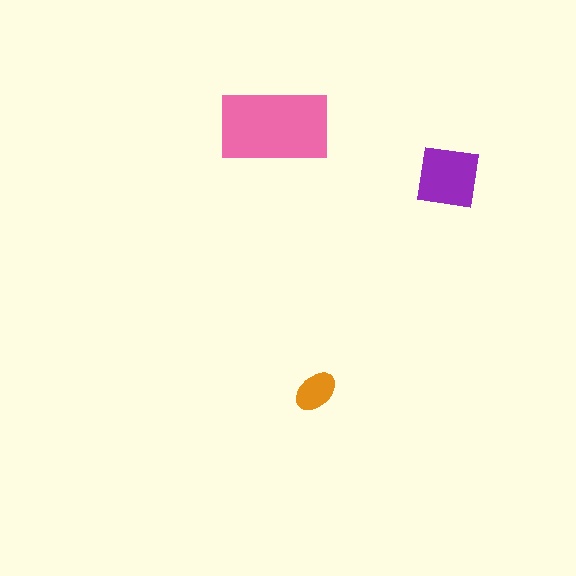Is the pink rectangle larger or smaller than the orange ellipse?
Larger.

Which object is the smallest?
The orange ellipse.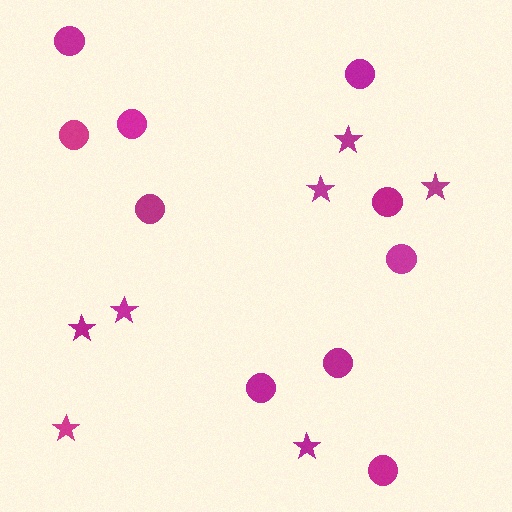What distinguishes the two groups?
There are 2 groups: one group of stars (7) and one group of circles (10).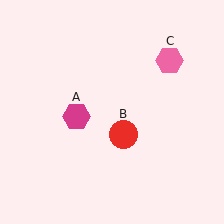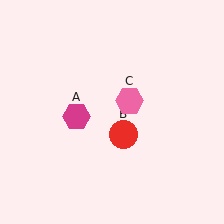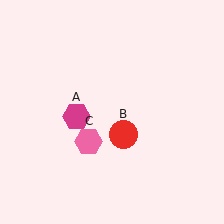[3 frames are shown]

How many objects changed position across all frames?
1 object changed position: pink hexagon (object C).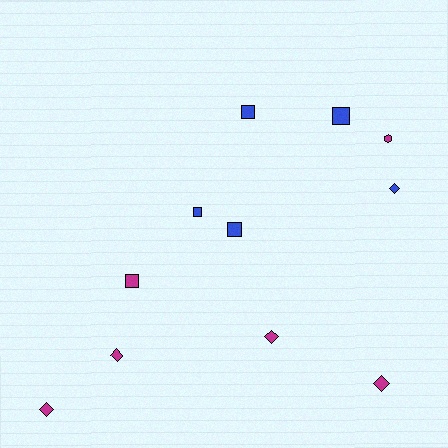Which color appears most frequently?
Magenta, with 6 objects.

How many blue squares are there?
There are 4 blue squares.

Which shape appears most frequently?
Diamond, with 5 objects.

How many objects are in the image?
There are 11 objects.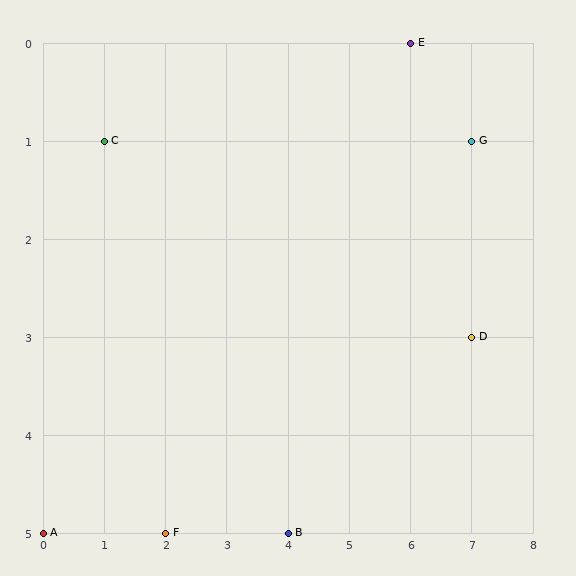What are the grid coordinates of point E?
Point E is at grid coordinates (6, 0).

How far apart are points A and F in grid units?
Points A and F are 2 columns apart.